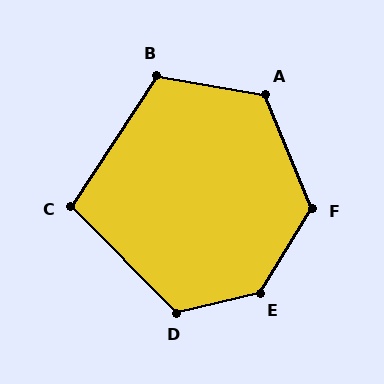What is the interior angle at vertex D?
Approximately 122 degrees (obtuse).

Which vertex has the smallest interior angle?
C, at approximately 102 degrees.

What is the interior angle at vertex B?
Approximately 113 degrees (obtuse).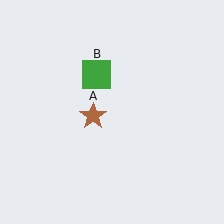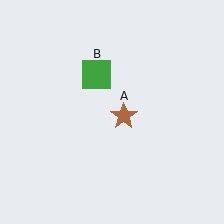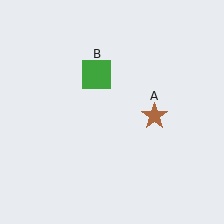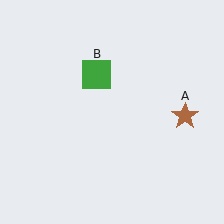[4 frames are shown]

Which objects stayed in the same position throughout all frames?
Green square (object B) remained stationary.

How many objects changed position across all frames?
1 object changed position: brown star (object A).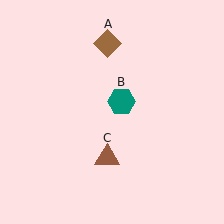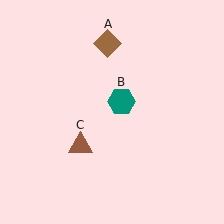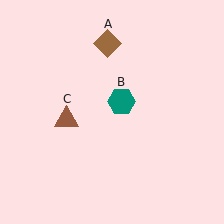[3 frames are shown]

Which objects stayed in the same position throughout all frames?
Brown diamond (object A) and teal hexagon (object B) remained stationary.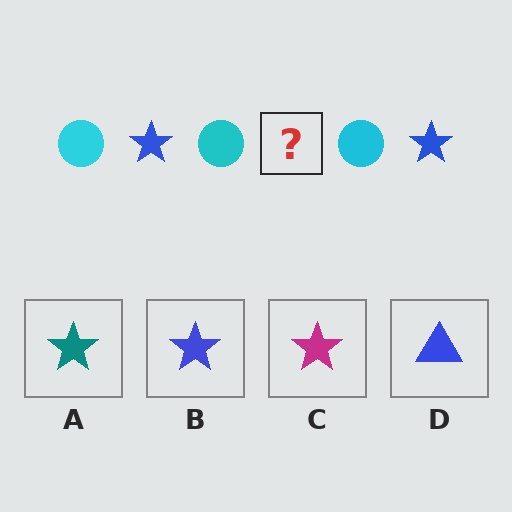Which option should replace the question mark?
Option B.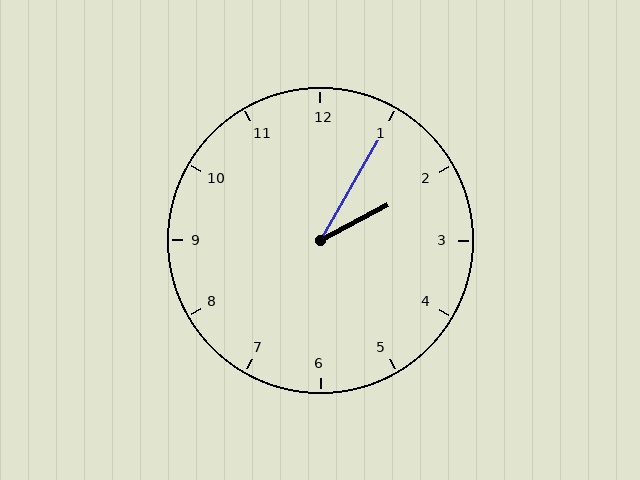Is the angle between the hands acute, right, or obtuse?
It is acute.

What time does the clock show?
2:05.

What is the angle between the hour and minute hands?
Approximately 32 degrees.